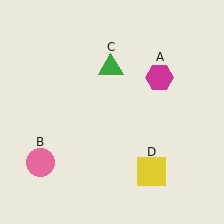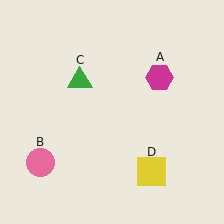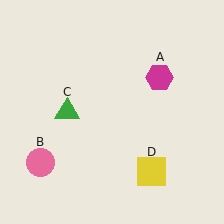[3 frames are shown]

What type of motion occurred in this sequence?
The green triangle (object C) rotated counterclockwise around the center of the scene.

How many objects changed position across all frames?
1 object changed position: green triangle (object C).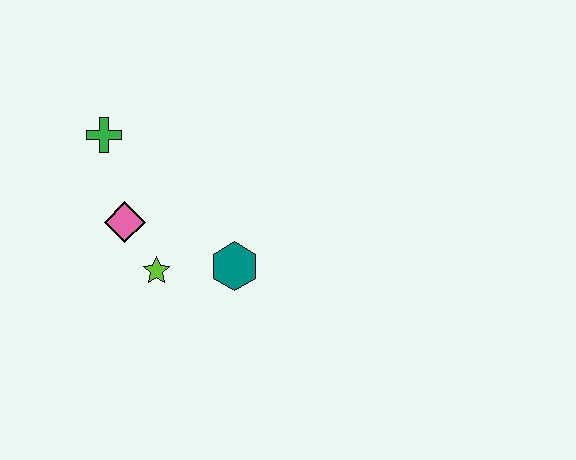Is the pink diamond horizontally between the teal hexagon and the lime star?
No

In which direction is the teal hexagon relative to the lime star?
The teal hexagon is to the right of the lime star.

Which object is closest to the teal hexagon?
The lime star is closest to the teal hexagon.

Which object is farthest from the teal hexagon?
The green cross is farthest from the teal hexagon.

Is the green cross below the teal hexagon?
No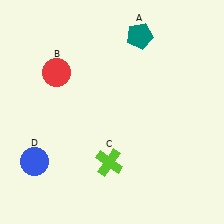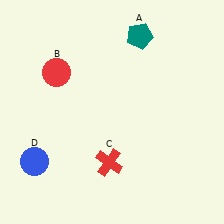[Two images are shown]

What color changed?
The cross (C) changed from lime in Image 1 to red in Image 2.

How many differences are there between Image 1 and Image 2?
There is 1 difference between the two images.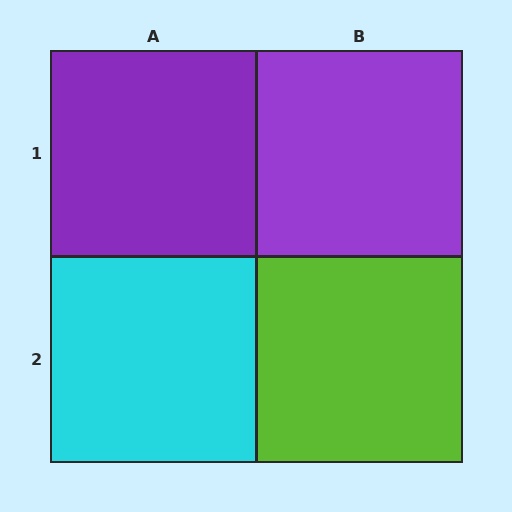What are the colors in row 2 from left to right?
Cyan, lime.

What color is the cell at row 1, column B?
Purple.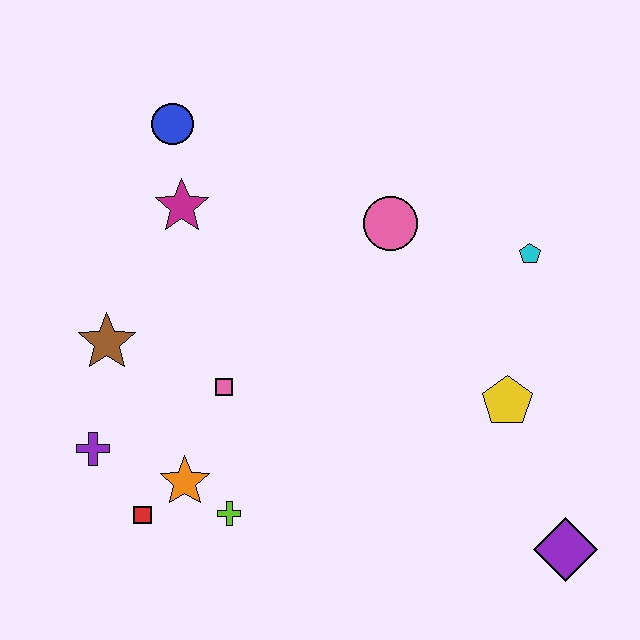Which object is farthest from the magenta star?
The purple diamond is farthest from the magenta star.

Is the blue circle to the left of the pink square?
Yes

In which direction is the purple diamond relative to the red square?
The purple diamond is to the right of the red square.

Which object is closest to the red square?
The orange star is closest to the red square.